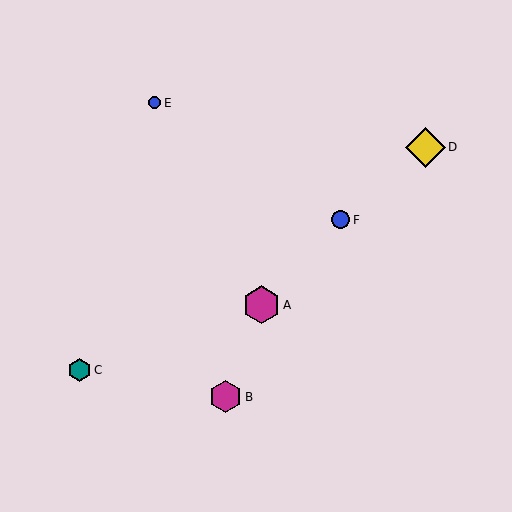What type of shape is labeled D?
Shape D is a yellow diamond.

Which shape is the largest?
The yellow diamond (labeled D) is the largest.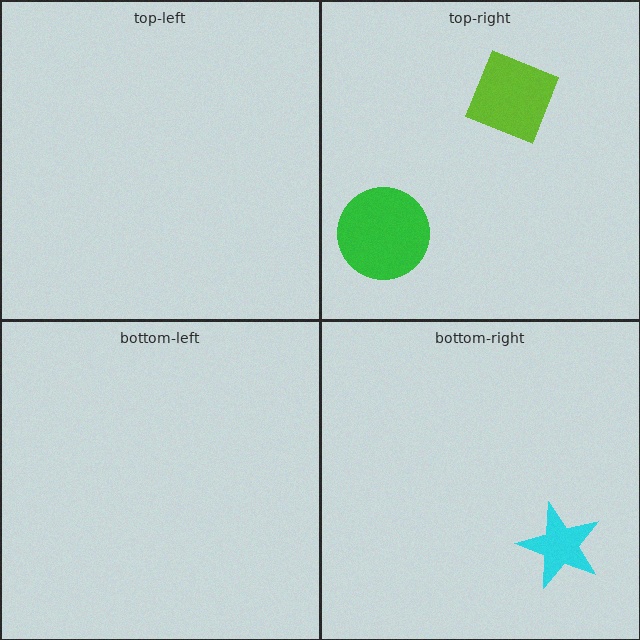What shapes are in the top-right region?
The green circle, the lime diamond.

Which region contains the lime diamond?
The top-right region.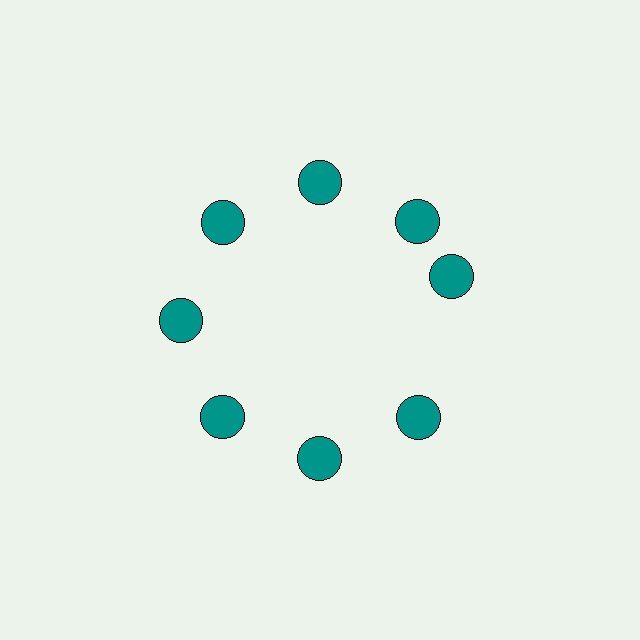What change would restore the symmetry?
The symmetry would be restored by rotating it back into even spacing with its neighbors so that all 8 circles sit at equal angles and equal distance from the center.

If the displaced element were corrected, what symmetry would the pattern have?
It would have 8-fold rotational symmetry — the pattern would map onto itself every 45 degrees.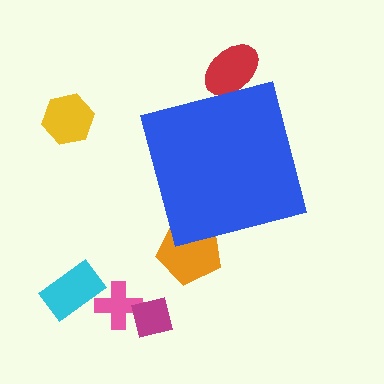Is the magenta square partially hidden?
No, the magenta square is fully visible.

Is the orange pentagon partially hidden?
Yes, the orange pentagon is partially hidden behind the blue square.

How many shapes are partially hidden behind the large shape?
2 shapes are partially hidden.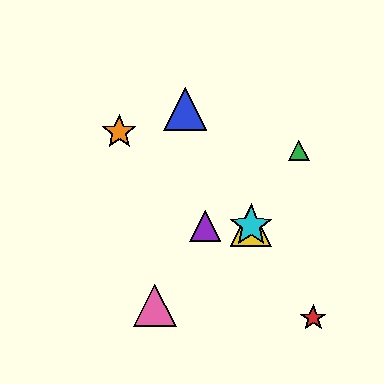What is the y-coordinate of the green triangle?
The green triangle is at y≈150.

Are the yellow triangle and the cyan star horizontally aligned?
Yes, both are at y≈226.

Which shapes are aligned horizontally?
The yellow triangle, the purple triangle, the cyan star are aligned horizontally.